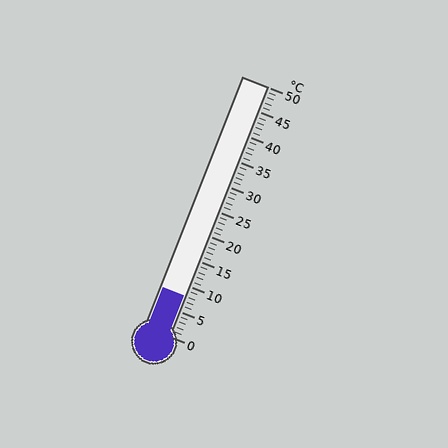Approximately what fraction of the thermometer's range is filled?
The thermometer is filled to approximately 15% of its range.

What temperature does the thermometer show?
The thermometer shows approximately 8°C.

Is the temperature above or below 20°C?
The temperature is below 20°C.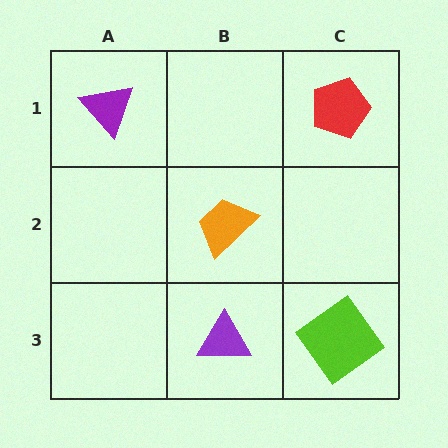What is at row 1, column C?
A red pentagon.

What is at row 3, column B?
A purple triangle.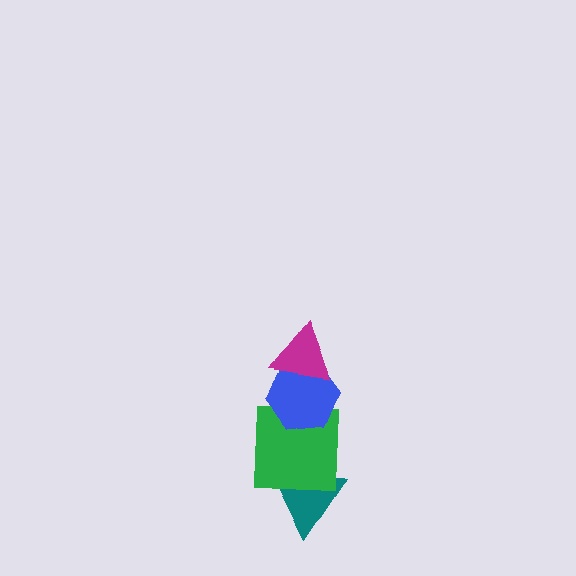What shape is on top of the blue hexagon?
The magenta triangle is on top of the blue hexagon.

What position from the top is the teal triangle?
The teal triangle is 4th from the top.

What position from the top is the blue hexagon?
The blue hexagon is 2nd from the top.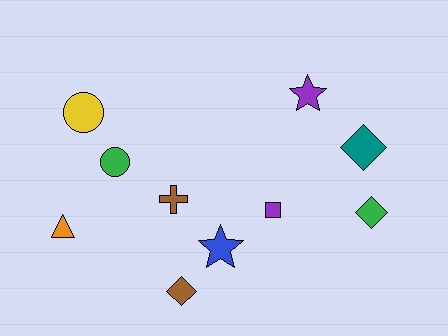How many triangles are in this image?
There is 1 triangle.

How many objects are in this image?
There are 10 objects.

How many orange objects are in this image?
There is 1 orange object.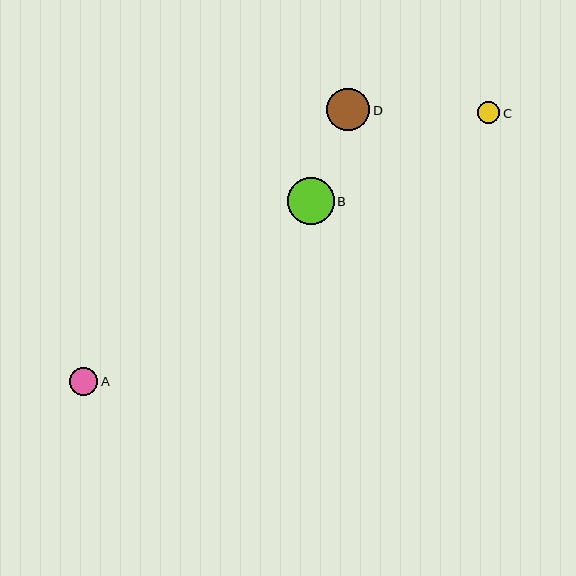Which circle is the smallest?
Circle C is the smallest with a size of approximately 22 pixels.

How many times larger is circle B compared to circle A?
Circle B is approximately 1.7 times the size of circle A.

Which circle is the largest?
Circle B is the largest with a size of approximately 46 pixels.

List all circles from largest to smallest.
From largest to smallest: B, D, A, C.